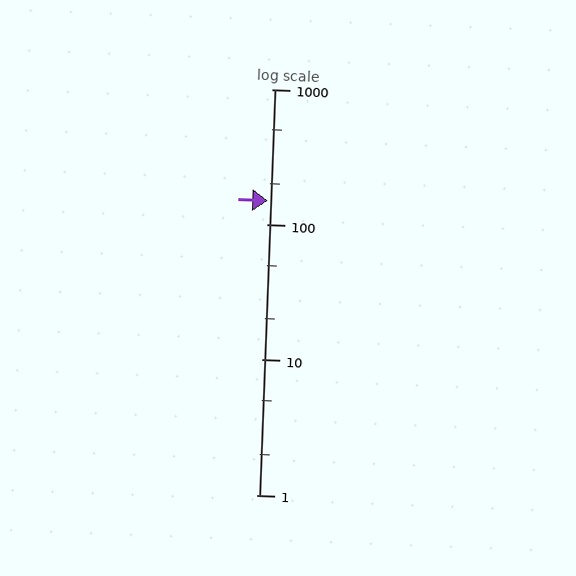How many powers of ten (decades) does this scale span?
The scale spans 3 decades, from 1 to 1000.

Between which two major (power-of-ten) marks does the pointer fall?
The pointer is between 100 and 1000.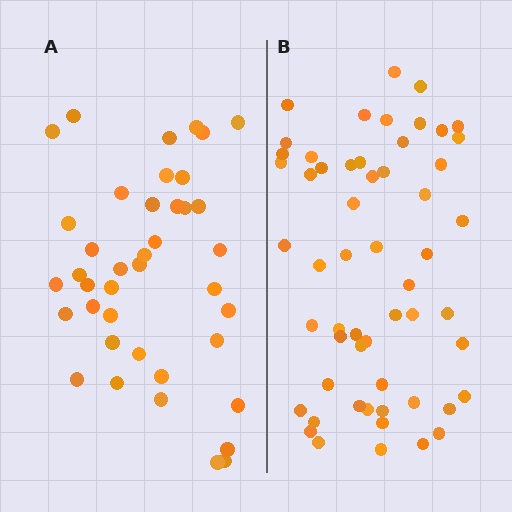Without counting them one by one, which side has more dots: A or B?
Region B (the right region) has more dots.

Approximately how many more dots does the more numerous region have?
Region B has approximately 15 more dots than region A.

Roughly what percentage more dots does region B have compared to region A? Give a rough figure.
About 40% more.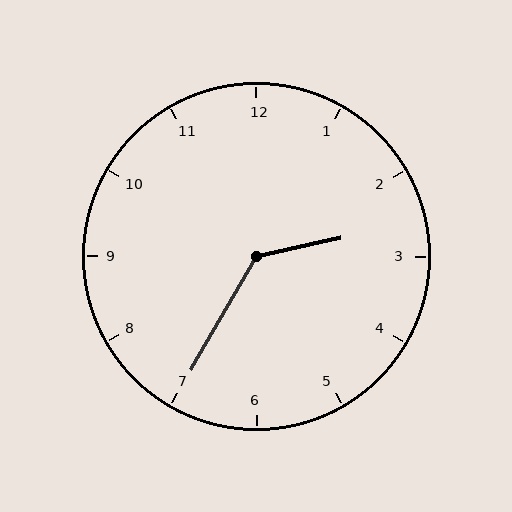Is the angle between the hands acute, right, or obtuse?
It is obtuse.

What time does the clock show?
2:35.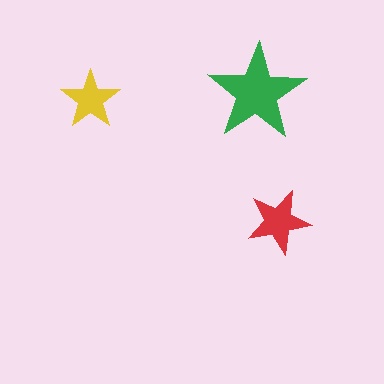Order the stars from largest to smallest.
the green one, the red one, the yellow one.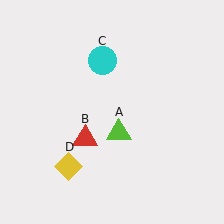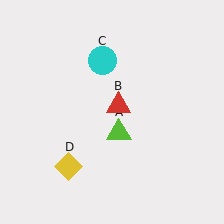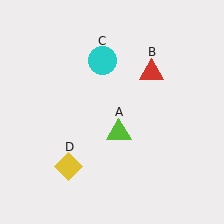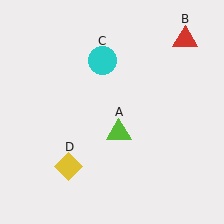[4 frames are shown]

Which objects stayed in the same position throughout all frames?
Lime triangle (object A) and cyan circle (object C) and yellow diamond (object D) remained stationary.